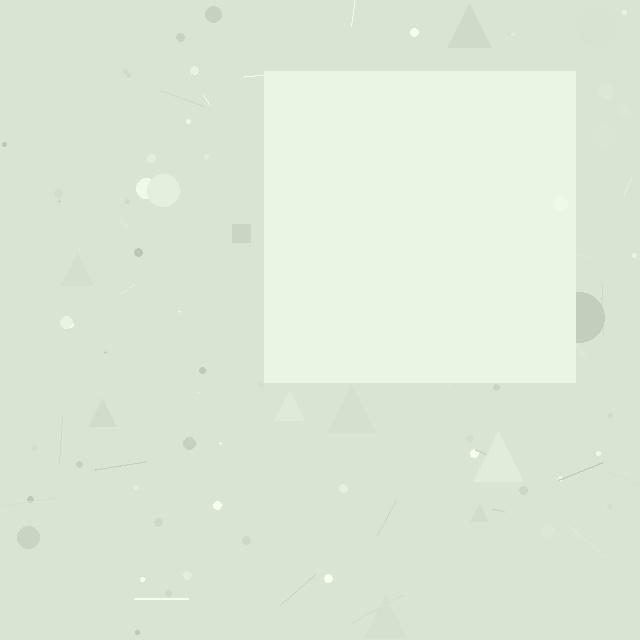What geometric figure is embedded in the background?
A square is embedded in the background.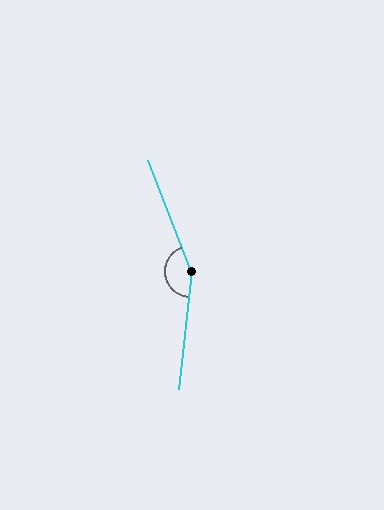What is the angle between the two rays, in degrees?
Approximately 152 degrees.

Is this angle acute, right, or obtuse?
It is obtuse.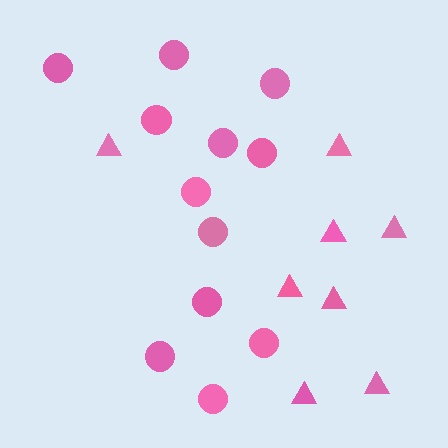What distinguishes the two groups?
There are 2 groups: one group of triangles (8) and one group of circles (12).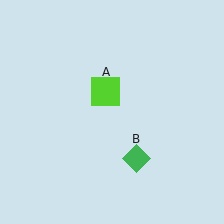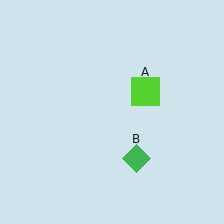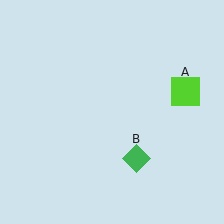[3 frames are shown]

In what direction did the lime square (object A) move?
The lime square (object A) moved right.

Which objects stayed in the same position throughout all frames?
Green diamond (object B) remained stationary.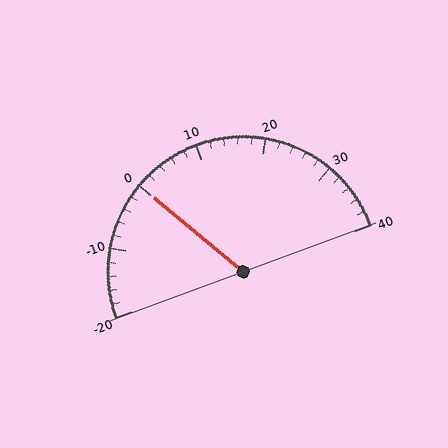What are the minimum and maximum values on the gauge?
The gauge ranges from -20 to 40.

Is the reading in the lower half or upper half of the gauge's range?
The reading is in the lower half of the range (-20 to 40).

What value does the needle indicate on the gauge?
The needle indicates approximately 0.